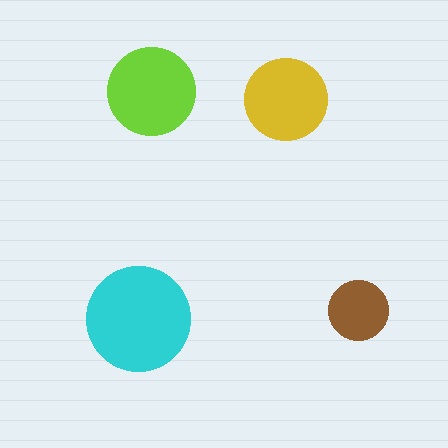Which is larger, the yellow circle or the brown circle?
The yellow one.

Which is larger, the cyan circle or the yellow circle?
The cyan one.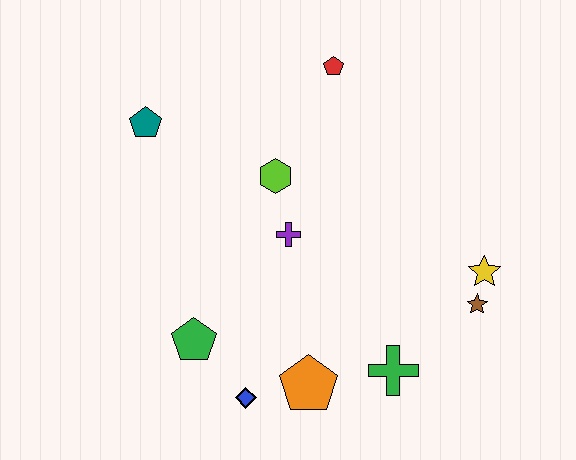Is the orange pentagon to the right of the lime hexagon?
Yes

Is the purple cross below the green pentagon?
No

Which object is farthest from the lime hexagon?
The brown star is farthest from the lime hexagon.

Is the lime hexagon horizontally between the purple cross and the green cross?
No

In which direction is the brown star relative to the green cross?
The brown star is to the right of the green cross.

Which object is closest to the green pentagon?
The blue diamond is closest to the green pentagon.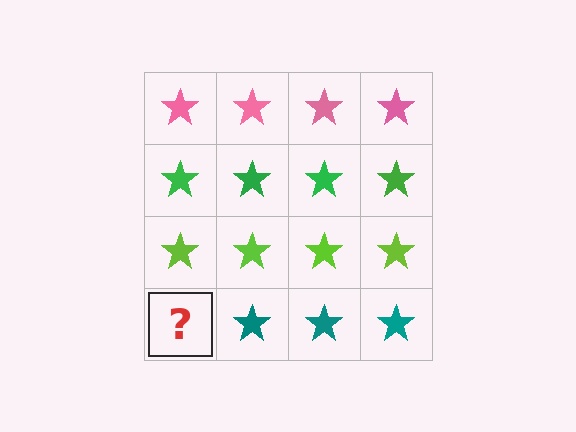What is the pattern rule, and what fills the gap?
The rule is that each row has a consistent color. The gap should be filled with a teal star.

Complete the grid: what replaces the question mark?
The question mark should be replaced with a teal star.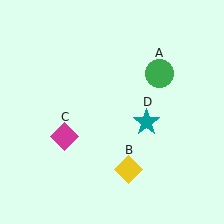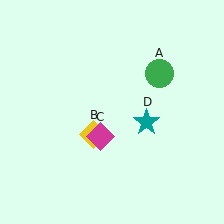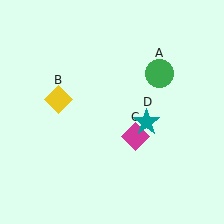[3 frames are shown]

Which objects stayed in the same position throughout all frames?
Green circle (object A) and teal star (object D) remained stationary.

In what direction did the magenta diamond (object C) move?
The magenta diamond (object C) moved right.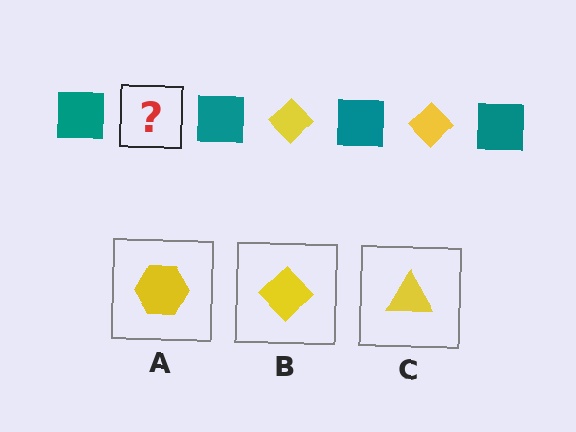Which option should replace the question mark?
Option B.